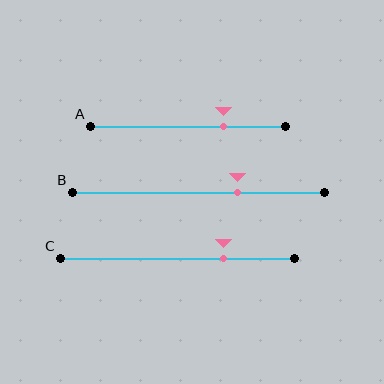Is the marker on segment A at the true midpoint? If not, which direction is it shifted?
No, the marker on segment A is shifted to the right by about 18% of the segment length.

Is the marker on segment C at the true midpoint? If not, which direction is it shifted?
No, the marker on segment C is shifted to the right by about 20% of the segment length.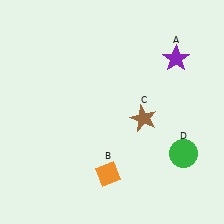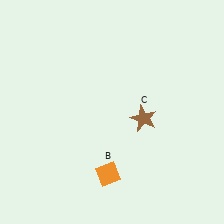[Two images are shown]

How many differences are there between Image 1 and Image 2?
There are 2 differences between the two images.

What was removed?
The purple star (A), the green circle (D) were removed in Image 2.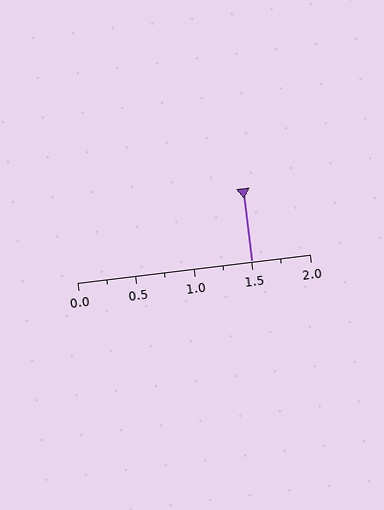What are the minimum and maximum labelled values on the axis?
The axis runs from 0.0 to 2.0.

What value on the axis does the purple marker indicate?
The marker indicates approximately 1.5.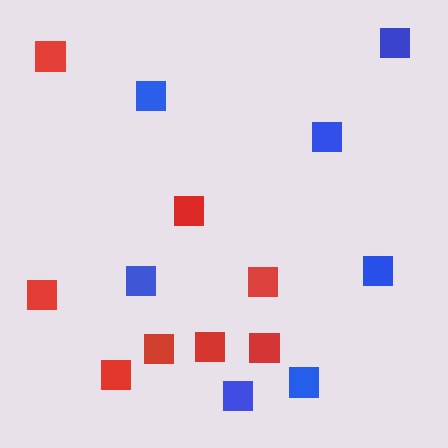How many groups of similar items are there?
There are 2 groups: one group of red squares (8) and one group of blue squares (7).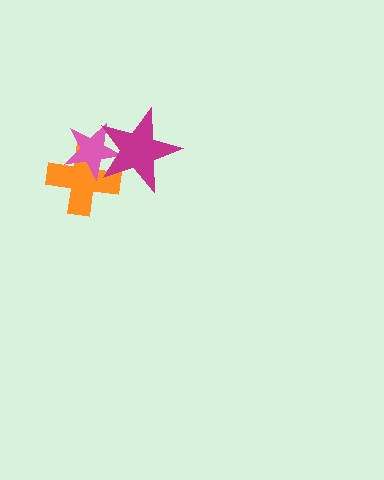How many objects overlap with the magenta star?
2 objects overlap with the magenta star.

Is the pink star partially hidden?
Yes, it is partially covered by another shape.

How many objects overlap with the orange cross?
2 objects overlap with the orange cross.